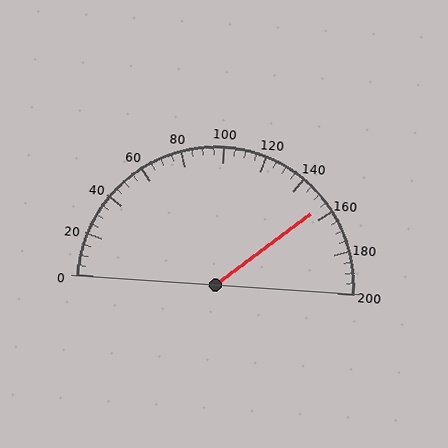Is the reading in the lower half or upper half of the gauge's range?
The reading is in the upper half of the range (0 to 200).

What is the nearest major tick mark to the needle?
The nearest major tick mark is 160.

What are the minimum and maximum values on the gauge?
The gauge ranges from 0 to 200.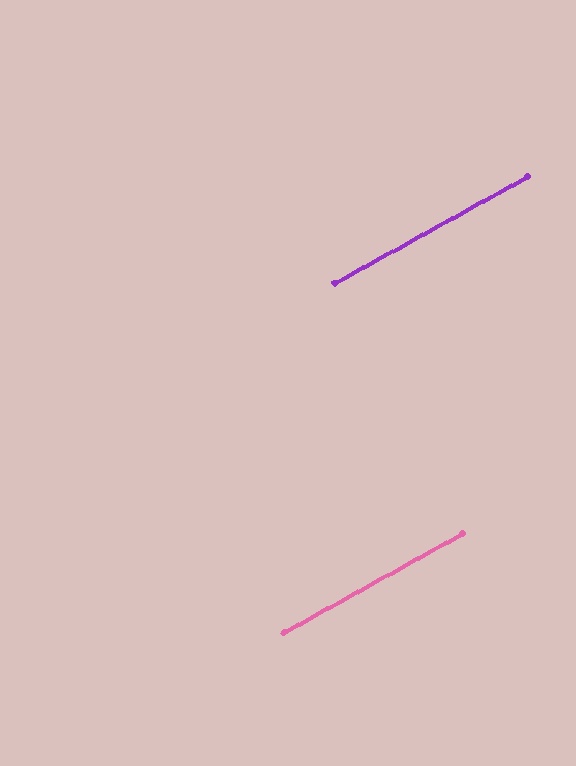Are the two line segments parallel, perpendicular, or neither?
Parallel — their directions differ by only 0.1°.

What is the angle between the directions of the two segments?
Approximately 0 degrees.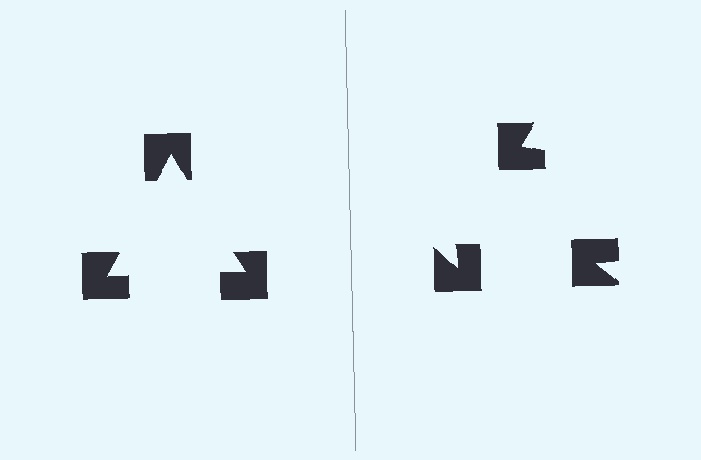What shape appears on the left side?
An illusory triangle.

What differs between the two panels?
The notched squares are positioned identically on both sides; only the wedge orientations differ. On the left they align to a triangle; on the right they are misaligned.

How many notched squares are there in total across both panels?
6 — 3 on each side.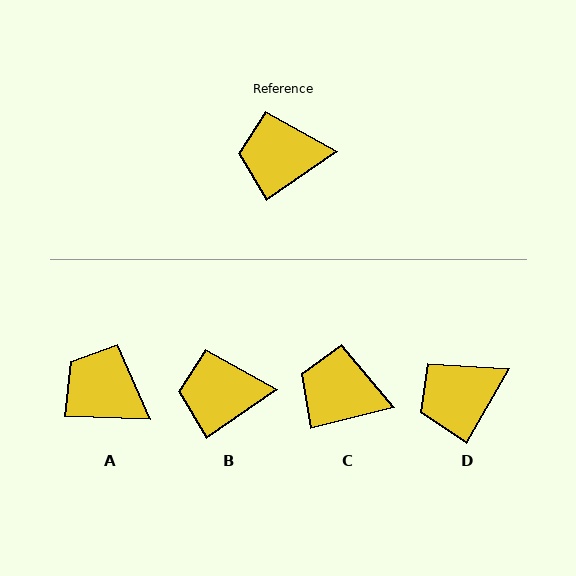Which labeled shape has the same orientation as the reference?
B.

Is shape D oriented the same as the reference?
No, it is off by about 25 degrees.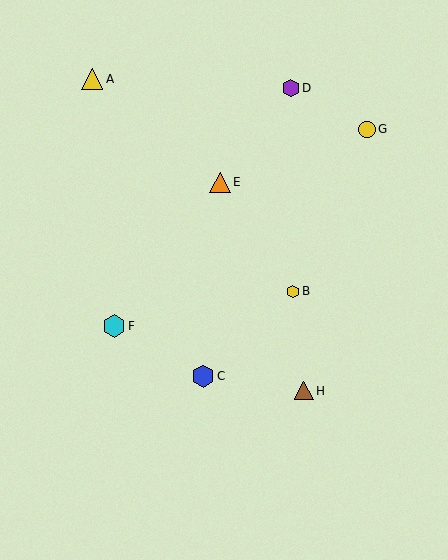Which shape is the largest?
The cyan hexagon (labeled F) is the largest.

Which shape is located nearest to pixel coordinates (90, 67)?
The yellow triangle (labeled A) at (92, 79) is nearest to that location.